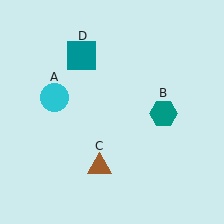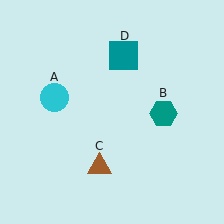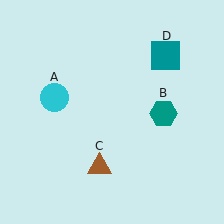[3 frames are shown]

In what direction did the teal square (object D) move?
The teal square (object D) moved right.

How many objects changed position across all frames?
1 object changed position: teal square (object D).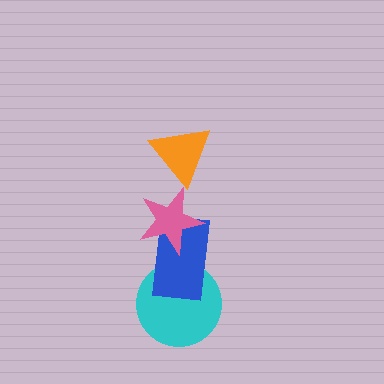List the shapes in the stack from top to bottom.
From top to bottom: the orange triangle, the pink star, the blue rectangle, the cyan circle.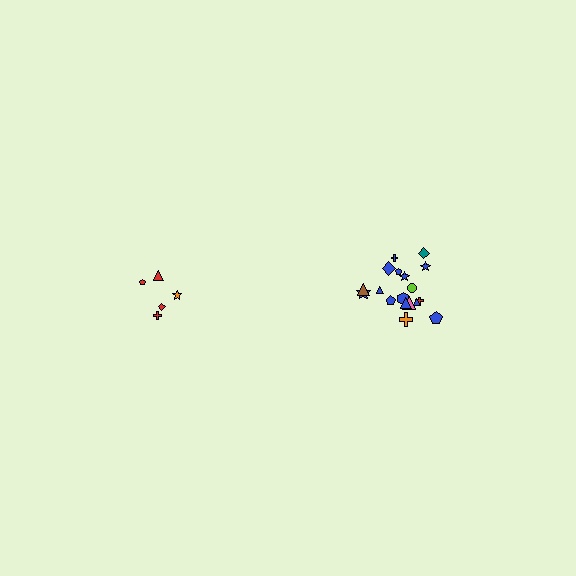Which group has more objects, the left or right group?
The right group.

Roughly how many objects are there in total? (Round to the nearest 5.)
Roughly 25 objects in total.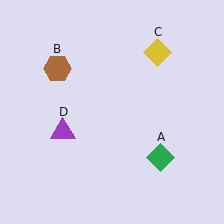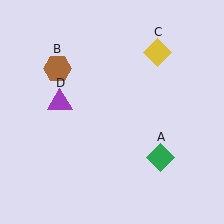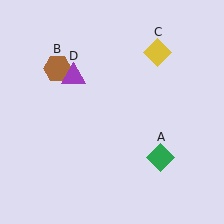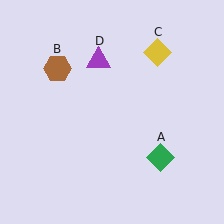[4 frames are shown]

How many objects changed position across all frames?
1 object changed position: purple triangle (object D).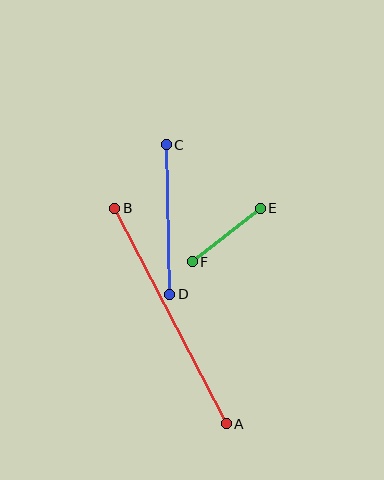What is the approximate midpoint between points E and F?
The midpoint is at approximately (226, 235) pixels.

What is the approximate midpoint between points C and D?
The midpoint is at approximately (168, 220) pixels.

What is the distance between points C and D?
The distance is approximately 149 pixels.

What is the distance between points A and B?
The distance is approximately 243 pixels.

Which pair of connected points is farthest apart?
Points A and B are farthest apart.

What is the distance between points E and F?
The distance is approximately 87 pixels.